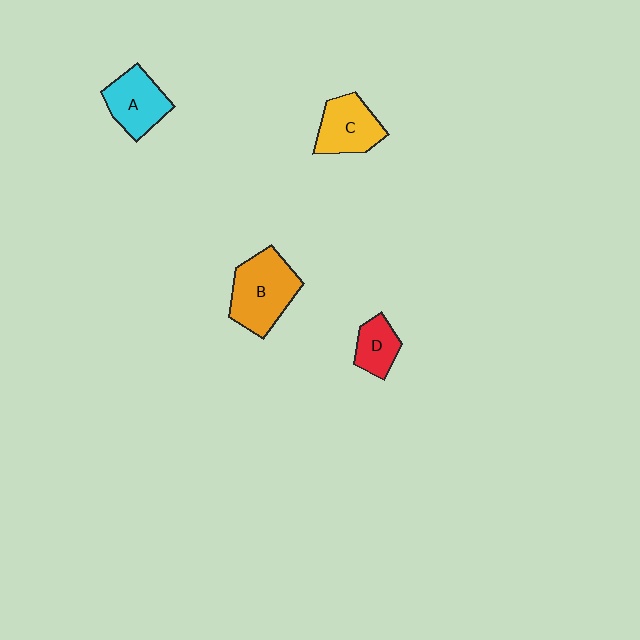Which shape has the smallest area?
Shape D (red).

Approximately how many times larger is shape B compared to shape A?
Approximately 1.4 times.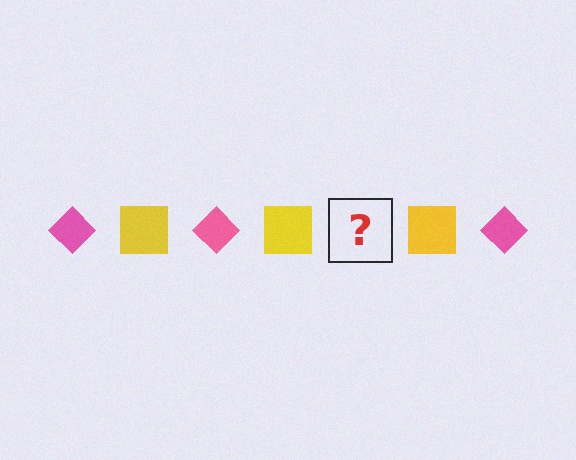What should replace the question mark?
The question mark should be replaced with a pink diamond.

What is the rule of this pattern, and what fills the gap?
The rule is that the pattern alternates between pink diamond and yellow square. The gap should be filled with a pink diamond.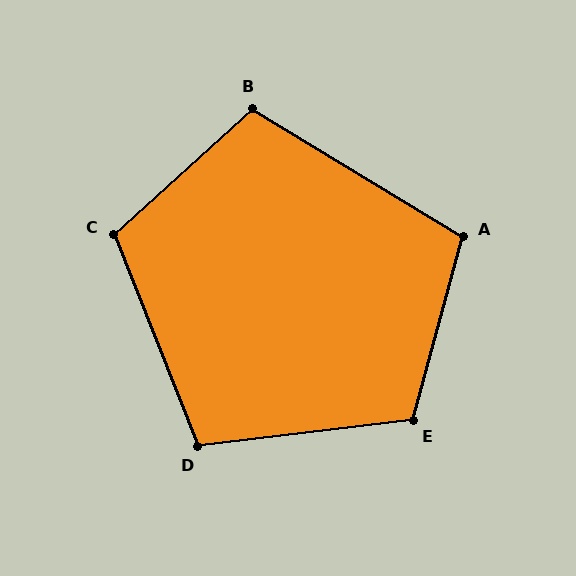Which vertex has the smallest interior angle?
D, at approximately 105 degrees.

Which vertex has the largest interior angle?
E, at approximately 112 degrees.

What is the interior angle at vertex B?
Approximately 107 degrees (obtuse).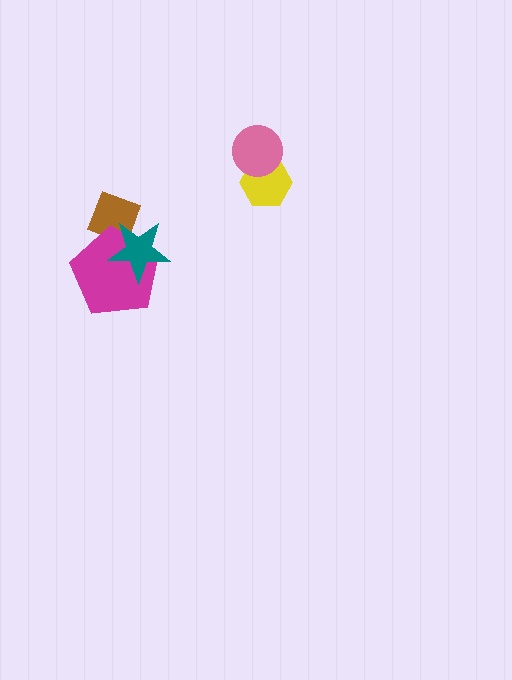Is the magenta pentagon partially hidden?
Yes, it is partially covered by another shape.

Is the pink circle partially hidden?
No, no other shape covers it.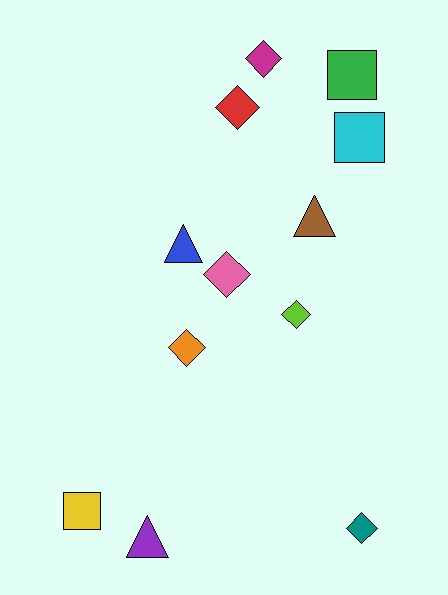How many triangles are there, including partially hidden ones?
There are 3 triangles.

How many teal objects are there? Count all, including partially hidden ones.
There is 1 teal object.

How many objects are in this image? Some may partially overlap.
There are 12 objects.